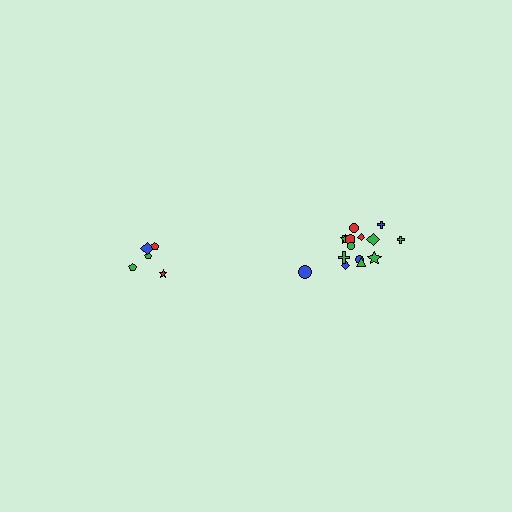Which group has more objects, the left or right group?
The right group.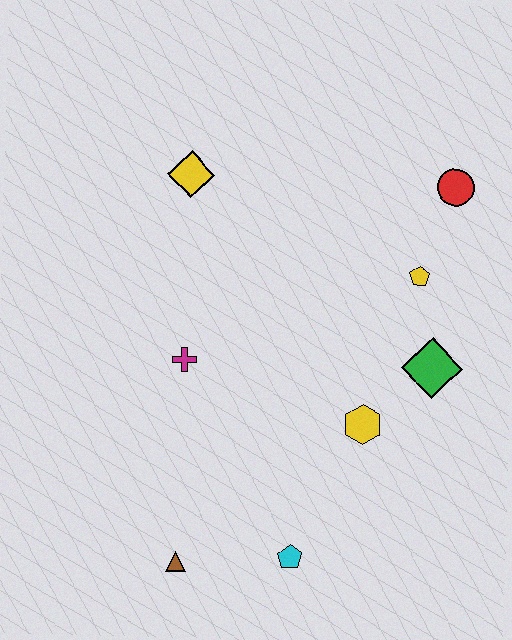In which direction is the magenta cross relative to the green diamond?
The magenta cross is to the left of the green diamond.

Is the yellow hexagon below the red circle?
Yes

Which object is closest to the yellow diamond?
The magenta cross is closest to the yellow diamond.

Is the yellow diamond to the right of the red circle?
No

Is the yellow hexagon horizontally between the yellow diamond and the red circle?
Yes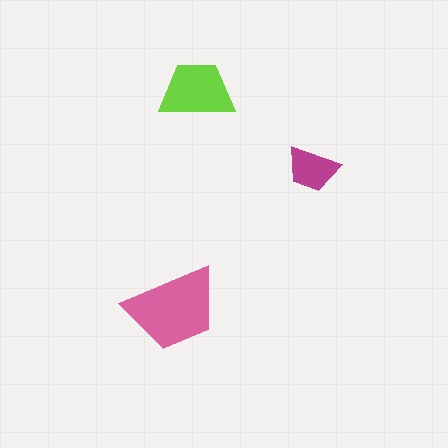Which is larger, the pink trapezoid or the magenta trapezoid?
The pink one.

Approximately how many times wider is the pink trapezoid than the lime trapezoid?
About 1.5 times wider.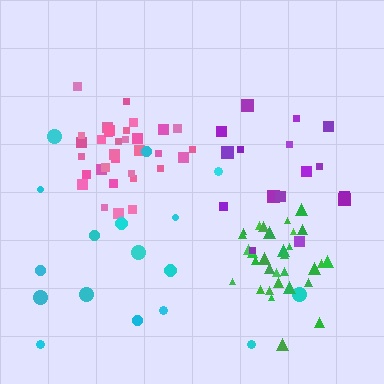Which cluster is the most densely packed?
Pink.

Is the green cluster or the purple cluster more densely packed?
Green.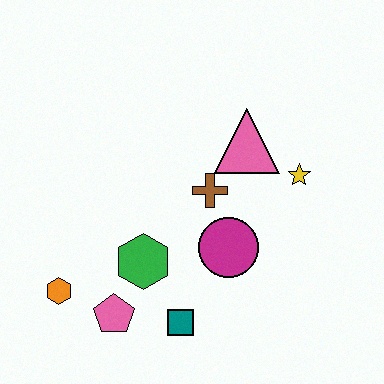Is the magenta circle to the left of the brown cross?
No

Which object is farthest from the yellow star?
The orange hexagon is farthest from the yellow star.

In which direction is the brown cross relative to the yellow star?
The brown cross is to the left of the yellow star.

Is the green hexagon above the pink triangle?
No